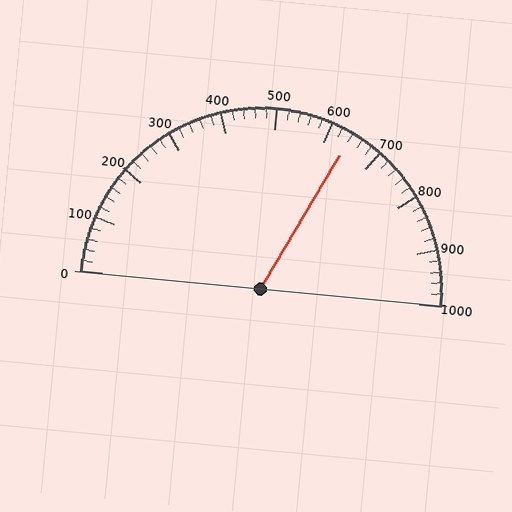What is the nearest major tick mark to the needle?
The nearest major tick mark is 600.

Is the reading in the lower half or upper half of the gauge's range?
The reading is in the upper half of the range (0 to 1000).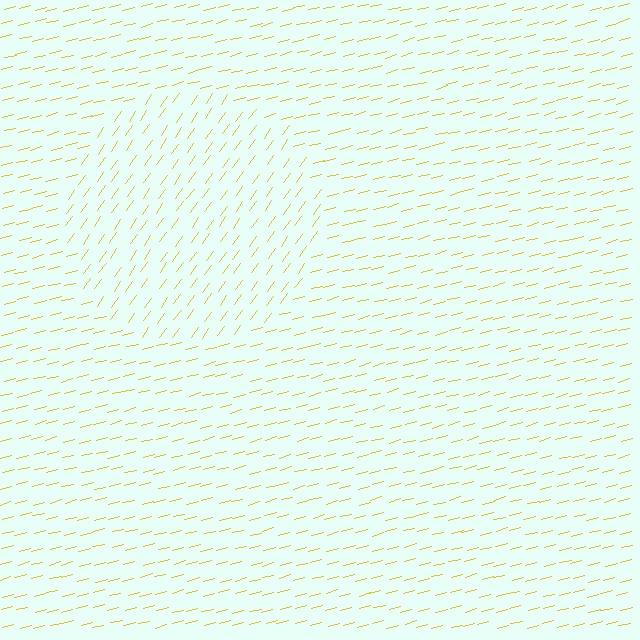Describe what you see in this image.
The image is filled with small yellow line segments. A circle region in the image has lines oriented differently from the surrounding lines, creating a visible texture boundary.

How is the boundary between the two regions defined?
The boundary is defined purely by a change in line orientation (approximately 40 degrees difference). All lines are the same color and thickness.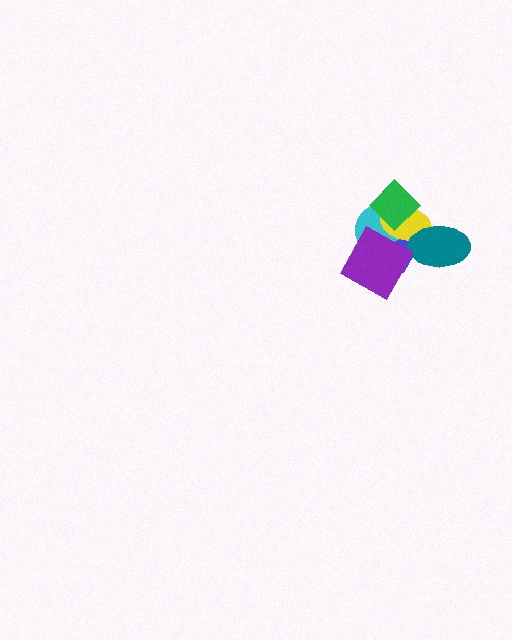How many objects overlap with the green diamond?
3 objects overlap with the green diamond.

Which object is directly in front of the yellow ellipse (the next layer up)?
The green diamond is directly in front of the yellow ellipse.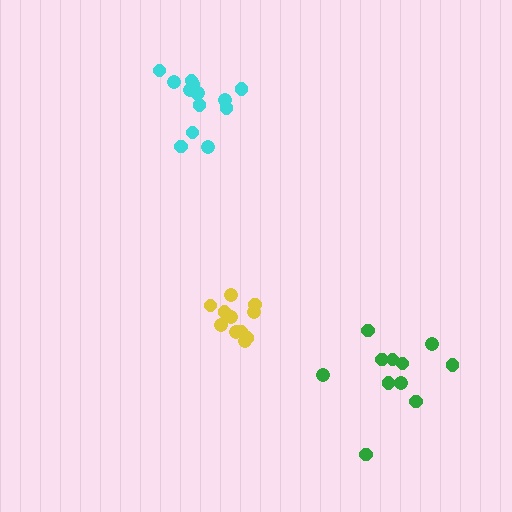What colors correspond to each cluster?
The clusters are colored: yellow, green, cyan.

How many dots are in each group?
Group 1: 11 dots, Group 2: 11 dots, Group 3: 14 dots (36 total).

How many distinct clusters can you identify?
There are 3 distinct clusters.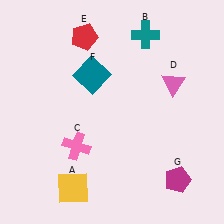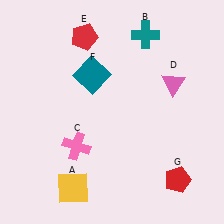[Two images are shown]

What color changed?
The pentagon (G) changed from magenta in Image 1 to red in Image 2.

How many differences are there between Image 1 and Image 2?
There is 1 difference between the two images.